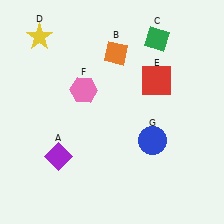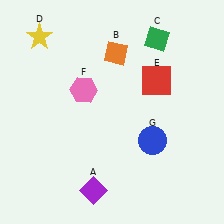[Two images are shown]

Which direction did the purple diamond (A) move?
The purple diamond (A) moved right.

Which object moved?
The purple diamond (A) moved right.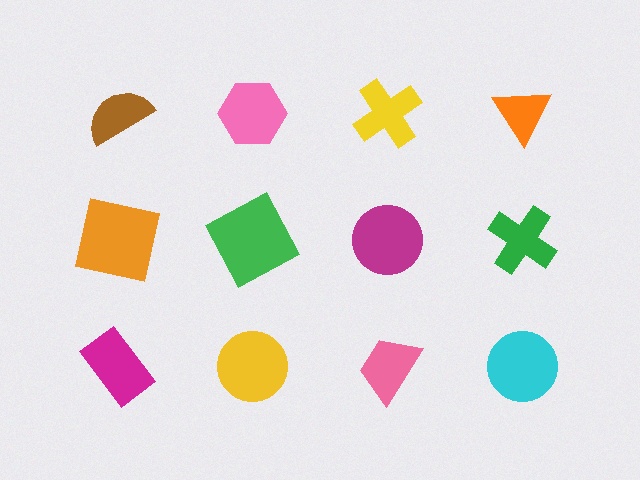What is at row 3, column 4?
A cyan circle.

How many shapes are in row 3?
4 shapes.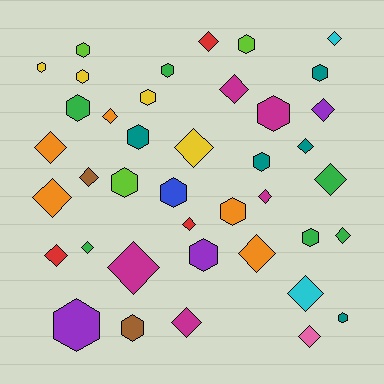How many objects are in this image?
There are 40 objects.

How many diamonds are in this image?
There are 21 diamonds.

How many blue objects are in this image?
There is 1 blue object.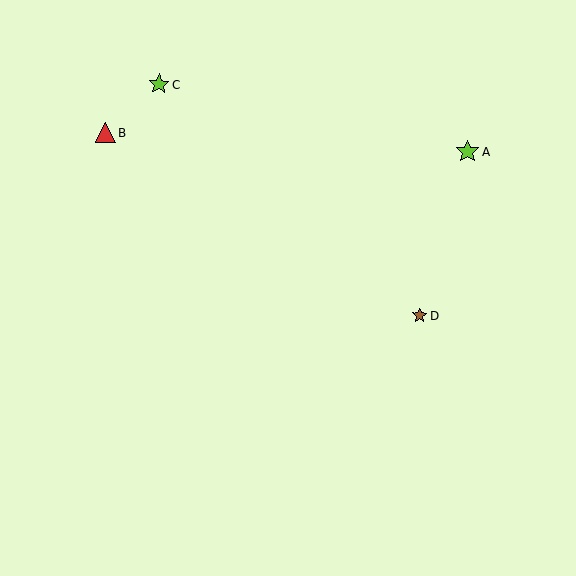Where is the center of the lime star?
The center of the lime star is at (159, 84).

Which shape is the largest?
The lime star (labeled A) is the largest.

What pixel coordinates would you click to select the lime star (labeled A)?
Click at (467, 152) to select the lime star A.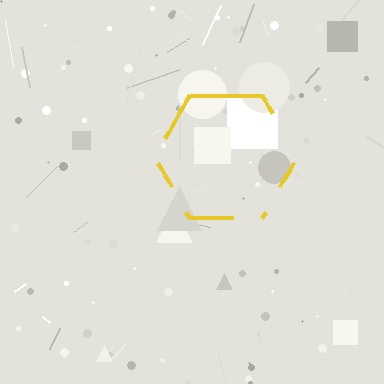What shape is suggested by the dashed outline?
The dashed outline suggests a hexagon.